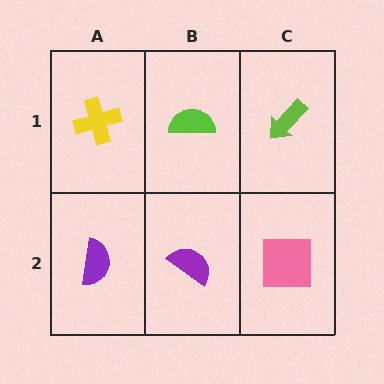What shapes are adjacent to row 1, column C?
A pink square (row 2, column C), a lime semicircle (row 1, column B).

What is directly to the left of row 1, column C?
A lime semicircle.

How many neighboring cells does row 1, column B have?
3.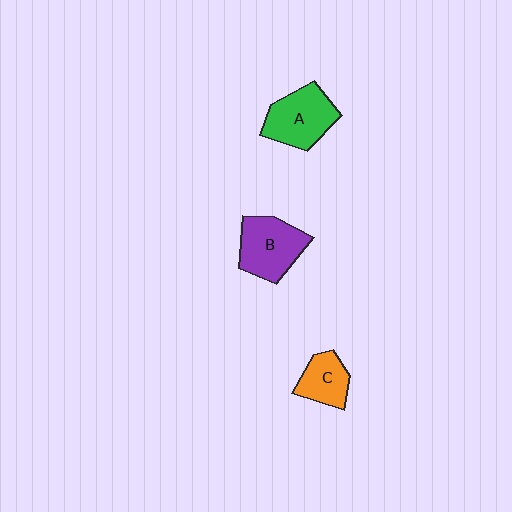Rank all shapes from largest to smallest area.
From largest to smallest: B (purple), A (green), C (orange).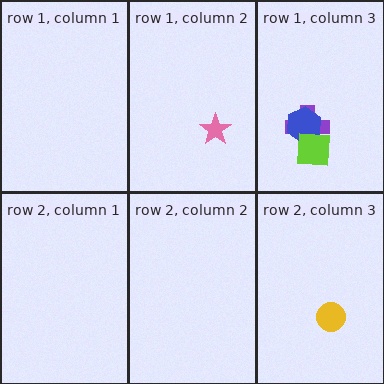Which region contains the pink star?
The row 1, column 2 region.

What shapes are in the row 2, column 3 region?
The yellow circle.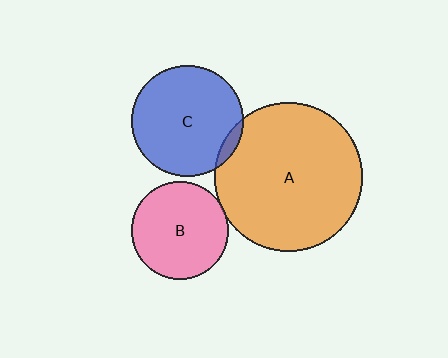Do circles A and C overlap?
Yes.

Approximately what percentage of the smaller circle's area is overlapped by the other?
Approximately 5%.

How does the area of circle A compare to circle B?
Approximately 2.3 times.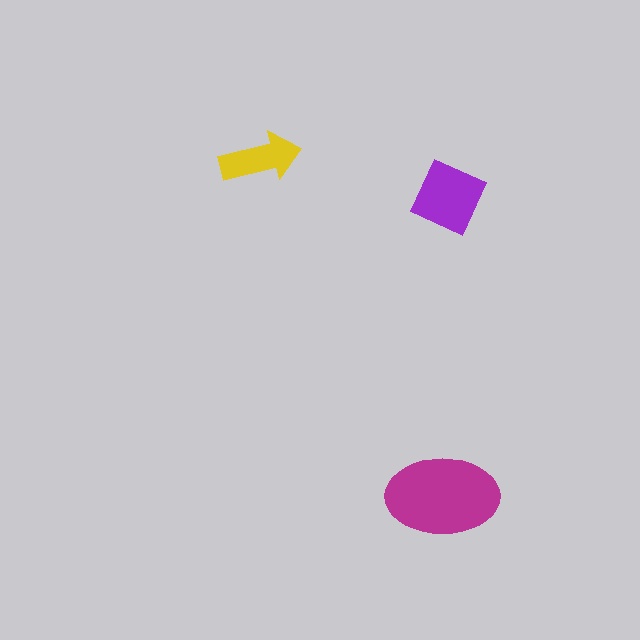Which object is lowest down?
The magenta ellipse is bottommost.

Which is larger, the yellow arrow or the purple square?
The purple square.